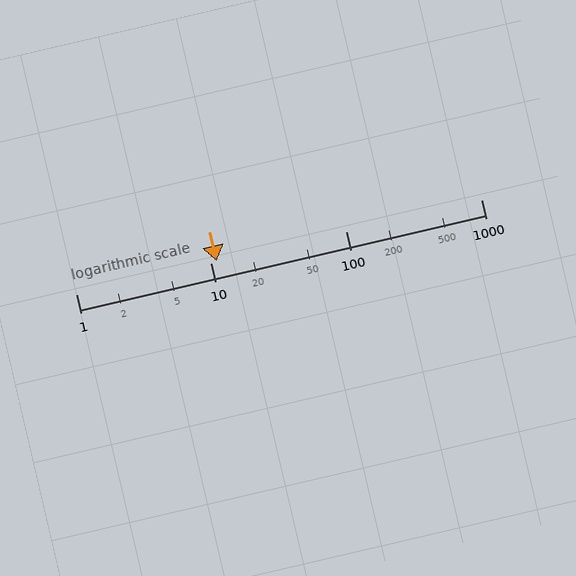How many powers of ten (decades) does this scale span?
The scale spans 3 decades, from 1 to 1000.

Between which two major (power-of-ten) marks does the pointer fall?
The pointer is between 10 and 100.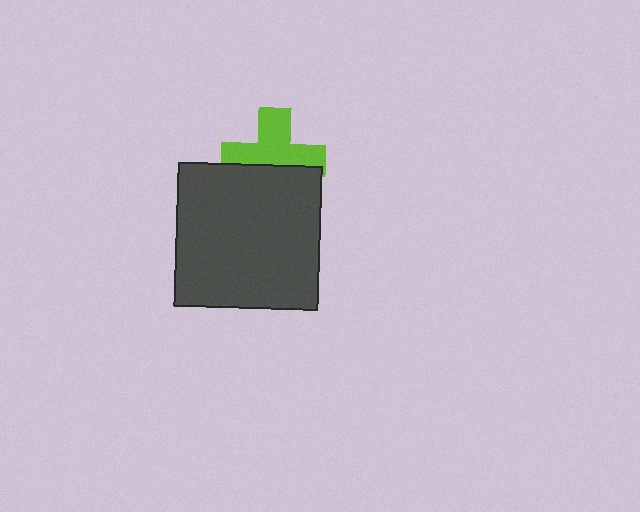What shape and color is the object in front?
The object in front is a dark gray square.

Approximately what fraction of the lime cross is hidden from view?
Roughly 42% of the lime cross is hidden behind the dark gray square.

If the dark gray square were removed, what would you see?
You would see the complete lime cross.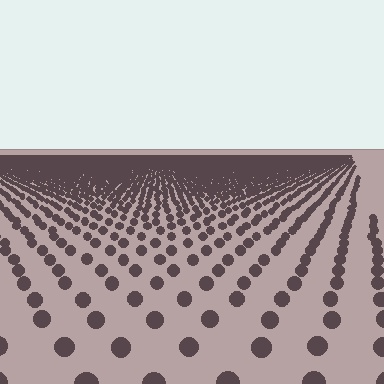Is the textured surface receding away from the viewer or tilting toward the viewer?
The surface is receding away from the viewer. Texture elements get smaller and denser toward the top.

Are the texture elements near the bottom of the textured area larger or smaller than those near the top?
Larger. Near the bottom, elements are closer to the viewer and appear at a bigger on-screen size.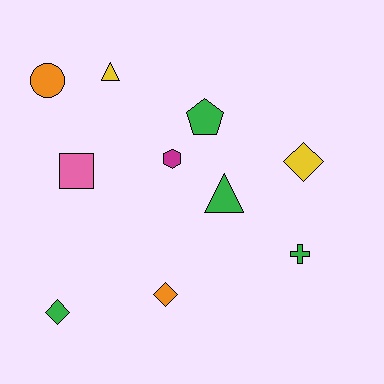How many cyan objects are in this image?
There are no cyan objects.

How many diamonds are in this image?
There are 3 diamonds.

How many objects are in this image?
There are 10 objects.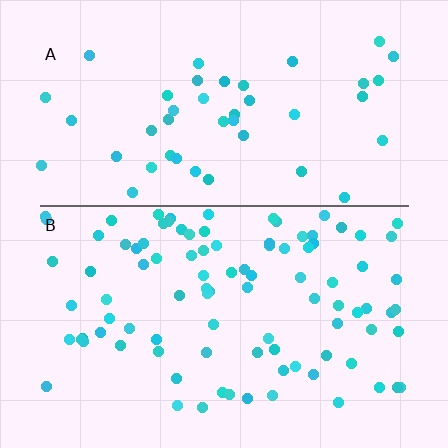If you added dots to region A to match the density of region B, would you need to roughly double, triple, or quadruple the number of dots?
Approximately double.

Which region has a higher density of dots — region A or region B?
B (the bottom).